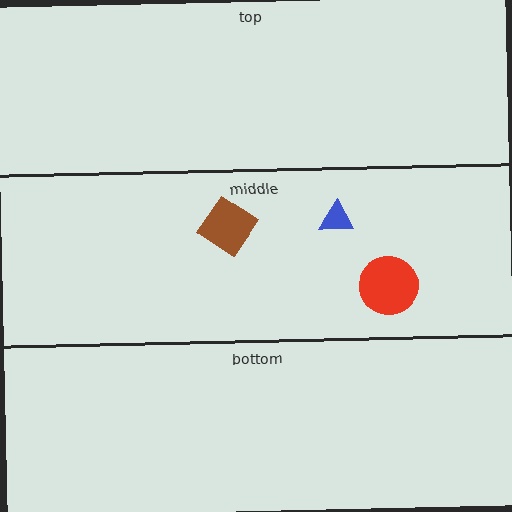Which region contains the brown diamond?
The middle region.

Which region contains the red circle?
The middle region.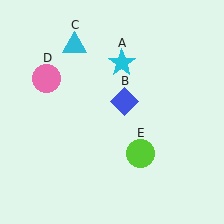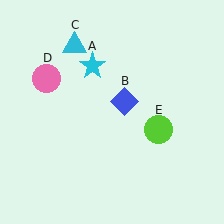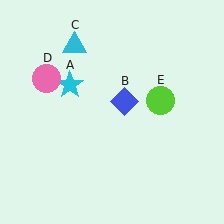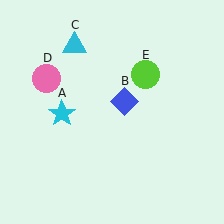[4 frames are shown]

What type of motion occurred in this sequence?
The cyan star (object A), lime circle (object E) rotated counterclockwise around the center of the scene.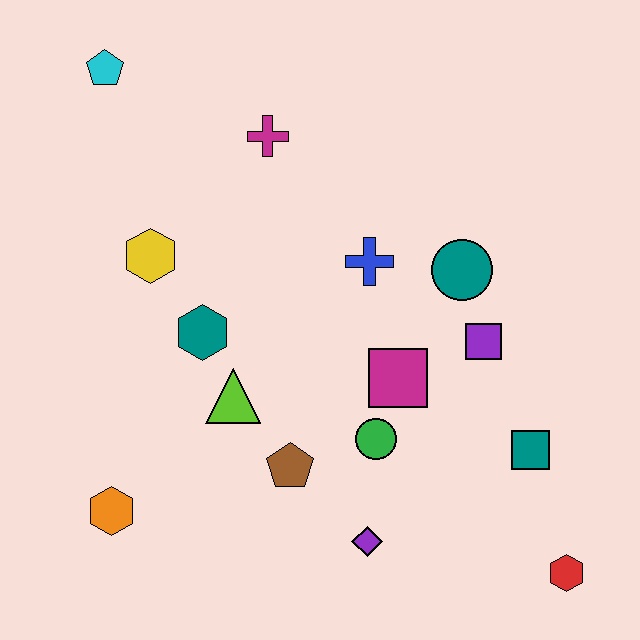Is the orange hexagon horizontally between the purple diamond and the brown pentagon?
No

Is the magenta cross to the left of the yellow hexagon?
No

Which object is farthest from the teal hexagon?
The red hexagon is farthest from the teal hexagon.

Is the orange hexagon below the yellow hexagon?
Yes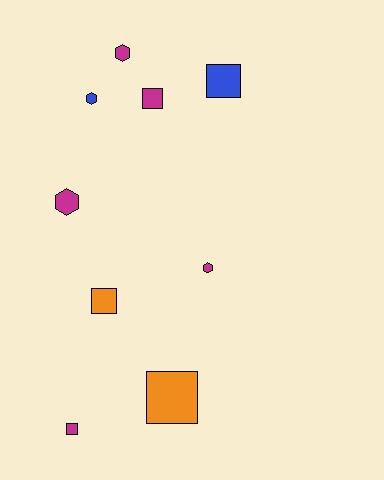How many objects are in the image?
There are 9 objects.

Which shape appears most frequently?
Square, with 5 objects.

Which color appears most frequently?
Magenta, with 5 objects.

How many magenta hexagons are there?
There are 3 magenta hexagons.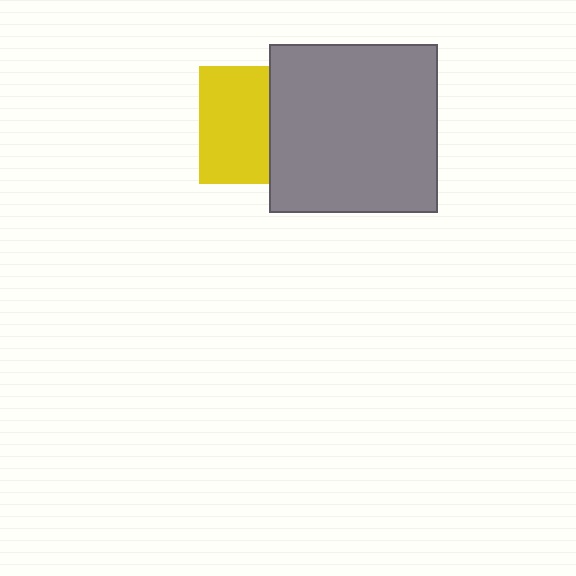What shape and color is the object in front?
The object in front is a gray square.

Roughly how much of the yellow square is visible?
About half of it is visible (roughly 59%).